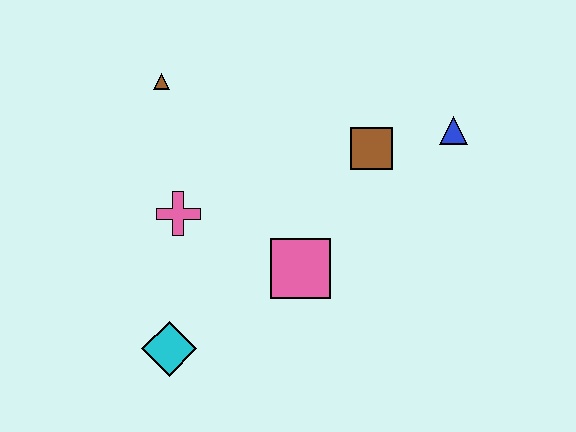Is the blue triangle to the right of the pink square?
Yes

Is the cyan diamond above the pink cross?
No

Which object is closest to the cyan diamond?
The pink cross is closest to the cyan diamond.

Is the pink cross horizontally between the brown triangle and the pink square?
Yes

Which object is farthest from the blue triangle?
The cyan diamond is farthest from the blue triangle.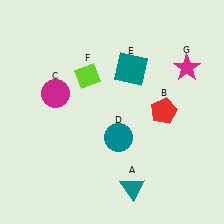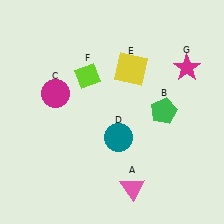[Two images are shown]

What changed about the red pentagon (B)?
In Image 1, B is red. In Image 2, it changed to green.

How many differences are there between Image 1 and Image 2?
There are 3 differences between the two images.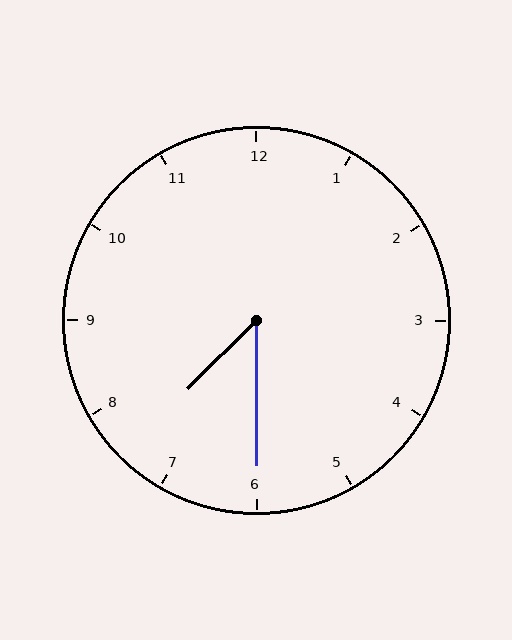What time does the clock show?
7:30.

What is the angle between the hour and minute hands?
Approximately 45 degrees.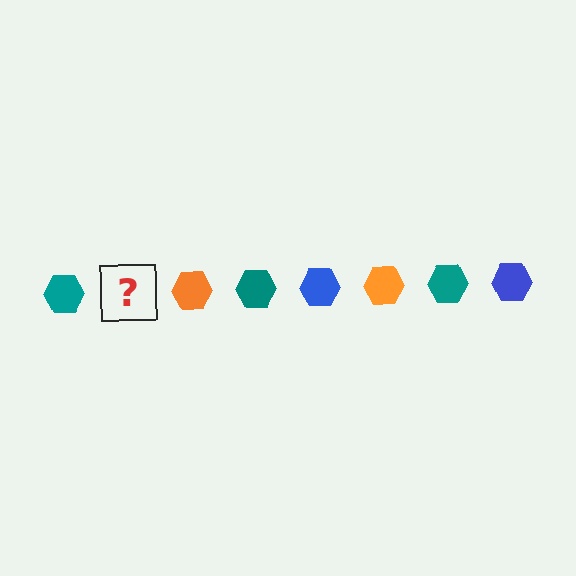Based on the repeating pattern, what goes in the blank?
The blank should be a blue hexagon.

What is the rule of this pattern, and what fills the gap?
The rule is that the pattern cycles through teal, blue, orange hexagons. The gap should be filled with a blue hexagon.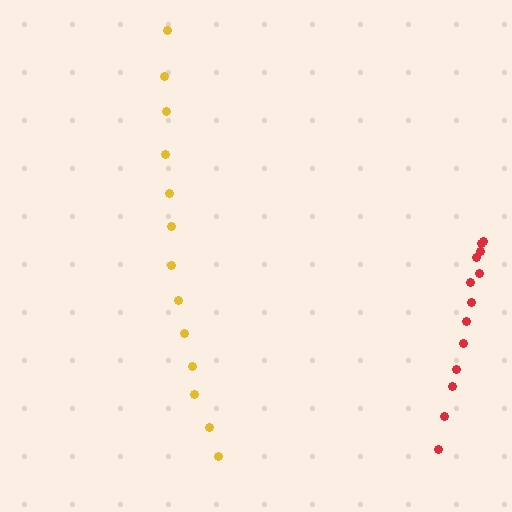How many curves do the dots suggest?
There are 2 distinct paths.